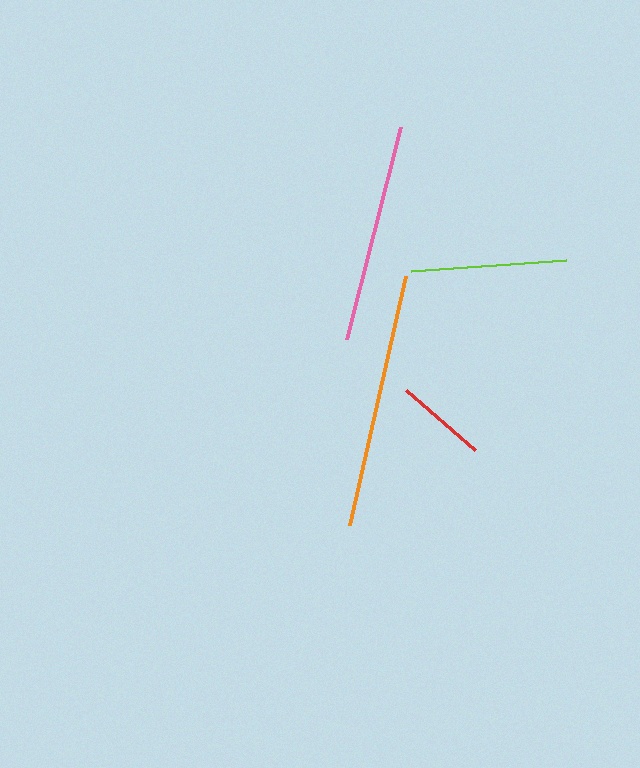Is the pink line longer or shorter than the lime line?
The pink line is longer than the lime line.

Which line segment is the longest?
The orange line is the longest at approximately 255 pixels.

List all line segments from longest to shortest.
From longest to shortest: orange, pink, lime, red.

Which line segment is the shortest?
The red line is the shortest at approximately 91 pixels.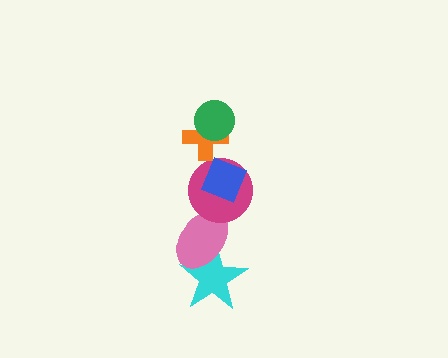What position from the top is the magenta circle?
The magenta circle is 4th from the top.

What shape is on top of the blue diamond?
The orange cross is on top of the blue diamond.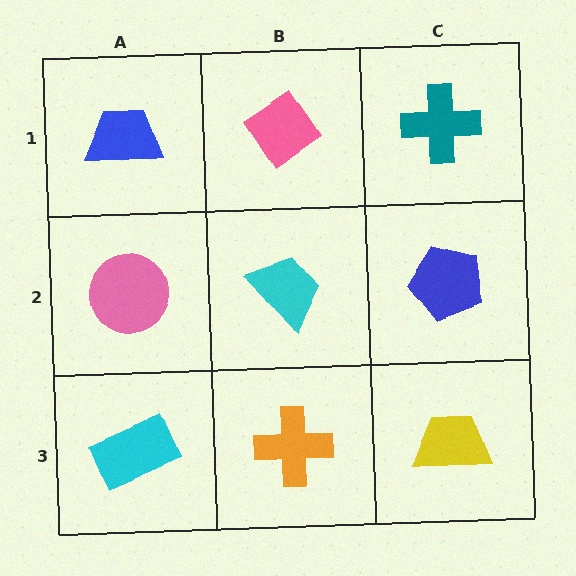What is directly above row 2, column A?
A blue trapezoid.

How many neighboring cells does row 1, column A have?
2.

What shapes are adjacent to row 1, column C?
A blue pentagon (row 2, column C), a pink diamond (row 1, column B).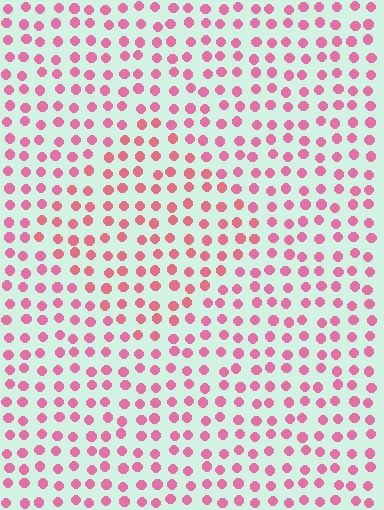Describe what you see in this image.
The image is filled with small pink elements in a uniform arrangement. A diamond-shaped region is visible where the elements are tinted to a slightly different hue, forming a subtle color boundary.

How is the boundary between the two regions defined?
The boundary is defined purely by a slight shift in hue (about 17 degrees). Spacing, size, and orientation are identical on both sides.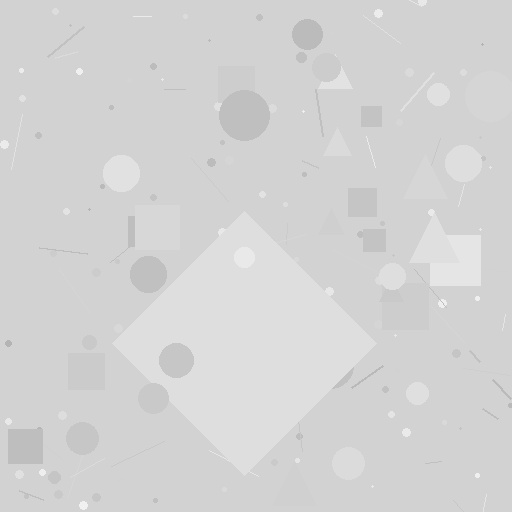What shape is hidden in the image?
A diamond is hidden in the image.